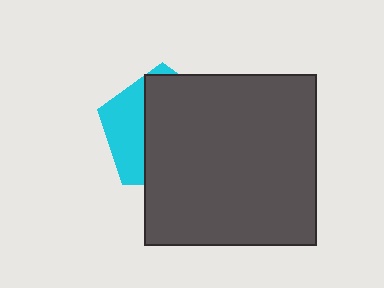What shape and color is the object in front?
The object in front is a dark gray square.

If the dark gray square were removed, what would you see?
You would see the complete cyan pentagon.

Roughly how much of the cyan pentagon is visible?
A small part of it is visible (roughly 32%).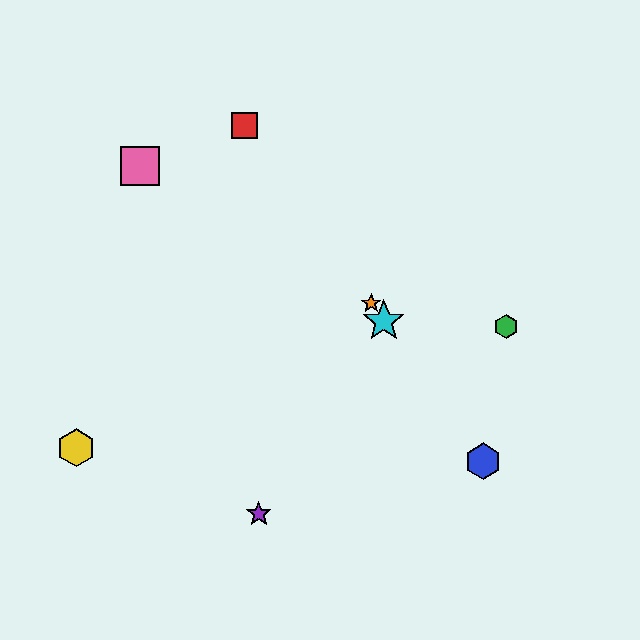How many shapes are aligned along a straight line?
4 shapes (the red square, the blue hexagon, the orange star, the cyan star) are aligned along a straight line.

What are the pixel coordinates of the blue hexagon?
The blue hexagon is at (483, 461).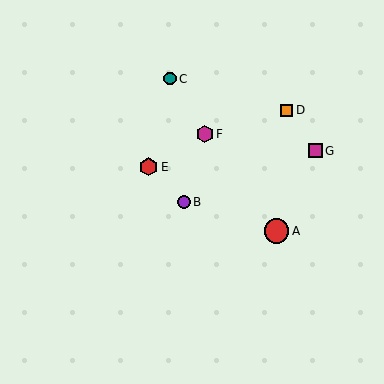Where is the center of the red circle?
The center of the red circle is at (277, 231).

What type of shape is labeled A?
Shape A is a red circle.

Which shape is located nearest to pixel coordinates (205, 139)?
The magenta hexagon (labeled F) at (205, 134) is nearest to that location.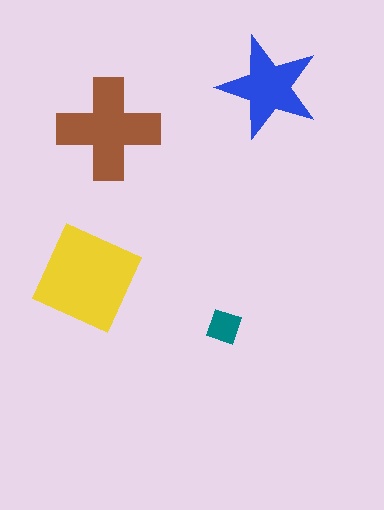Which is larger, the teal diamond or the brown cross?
The brown cross.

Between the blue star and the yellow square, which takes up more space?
The yellow square.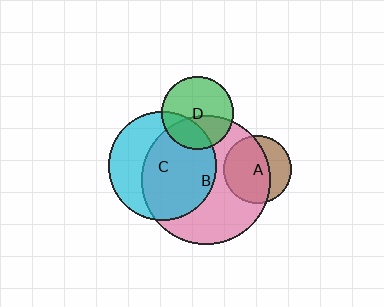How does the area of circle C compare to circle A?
Approximately 2.5 times.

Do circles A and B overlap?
Yes.